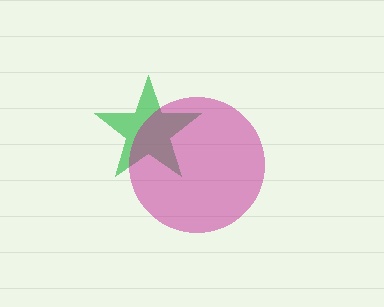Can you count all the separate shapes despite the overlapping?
Yes, there are 2 separate shapes.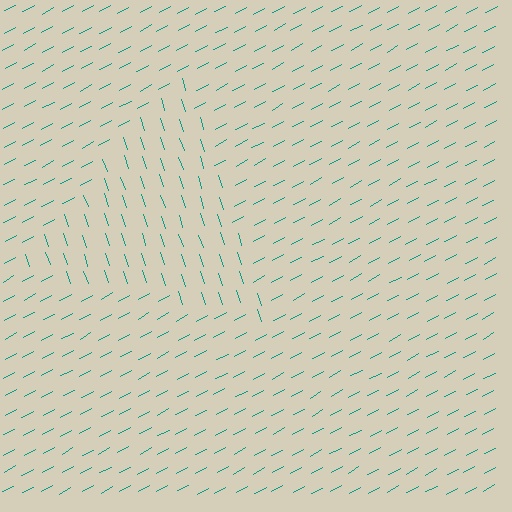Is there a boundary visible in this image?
Yes, there is a texture boundary formed by a change in line orientation.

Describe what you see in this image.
The image is filled with small teal line segments. A triangle region in the image has lines oriented differently from the surrounding lines, creating a visible texture boundary.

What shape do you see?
I see a triangle.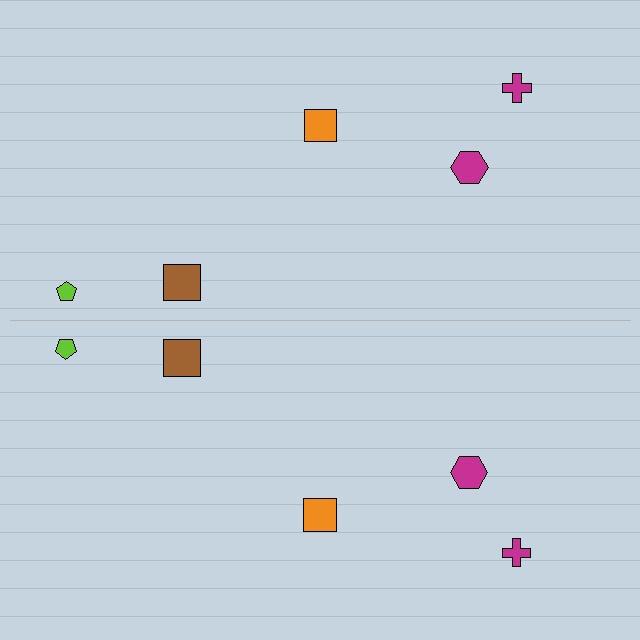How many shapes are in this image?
There are 10 shapes in this image.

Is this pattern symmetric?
Yes, this pattern has bilateral (reflection) symmetry.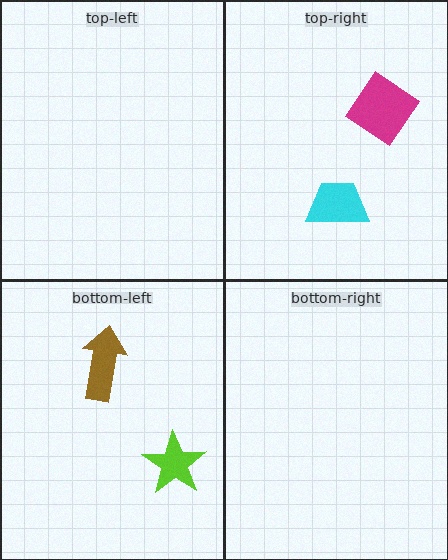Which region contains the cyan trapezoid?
The top-right region.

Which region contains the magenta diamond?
The top-right region.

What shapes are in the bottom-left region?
The brown arrow, the lime star.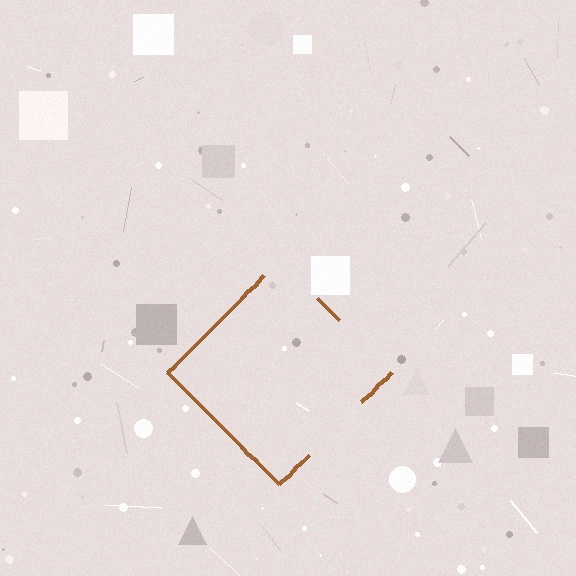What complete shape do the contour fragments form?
The contour fragments form a diamond.